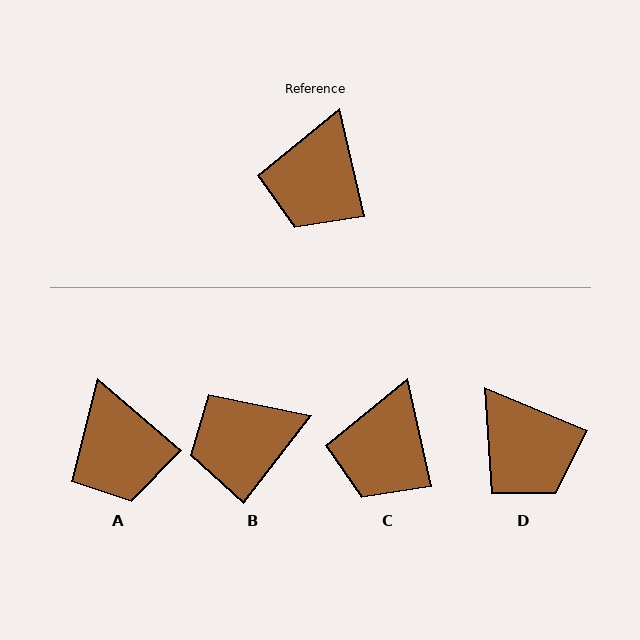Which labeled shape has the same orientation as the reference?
C.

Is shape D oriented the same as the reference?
No, it is off by about 55 degrees.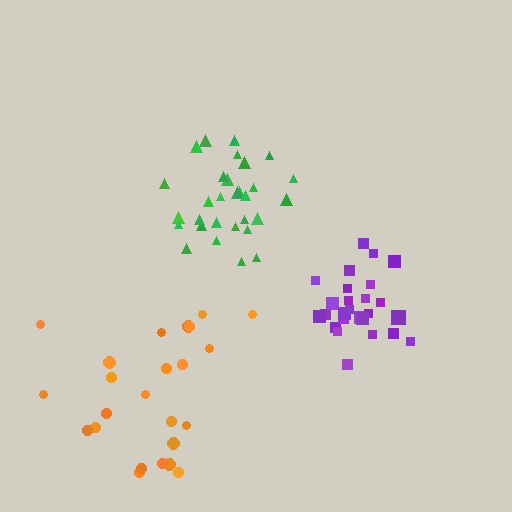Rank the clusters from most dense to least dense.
purple, green, orange.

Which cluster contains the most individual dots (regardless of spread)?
Green (30).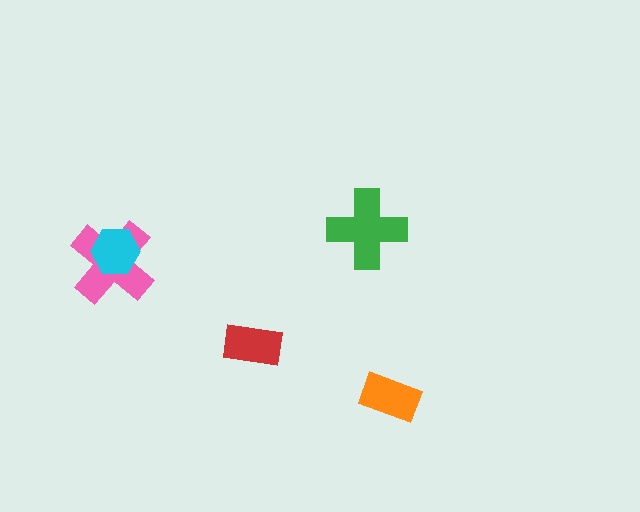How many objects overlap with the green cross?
0 objects overlap with the green cross.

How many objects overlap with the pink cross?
1 object overlaps with the pink cross.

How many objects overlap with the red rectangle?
0 objects overlap with the red rectangle.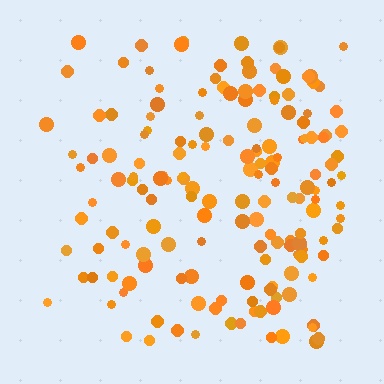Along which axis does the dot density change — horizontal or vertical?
Horizontal.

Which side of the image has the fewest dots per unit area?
The left.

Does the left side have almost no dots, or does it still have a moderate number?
Still a moderate number, just noticeably fewer than the right.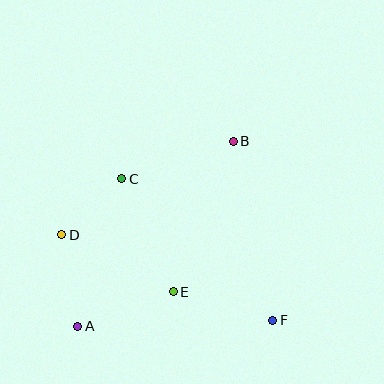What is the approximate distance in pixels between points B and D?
The distance between B and D is approximately 195 pixels.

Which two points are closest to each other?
Points C and D are closest to each other.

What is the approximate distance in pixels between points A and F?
The distance between A and F is approximately 195 pixels.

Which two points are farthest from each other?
Points A and B are farthest from each other.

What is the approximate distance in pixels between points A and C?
The distance between A and C is approximately 154 pixels.